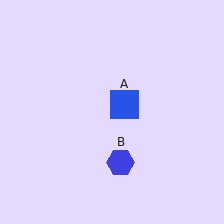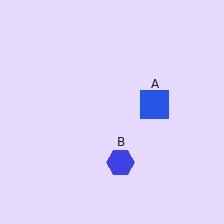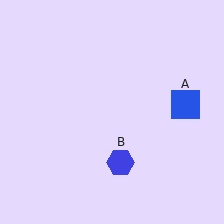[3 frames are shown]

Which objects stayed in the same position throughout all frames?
Blue hexagon (object B) remained stationary.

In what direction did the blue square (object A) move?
The blue square (object A) moved right.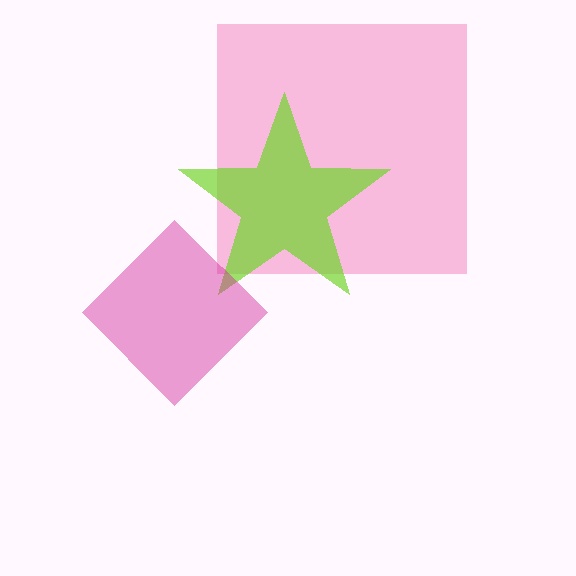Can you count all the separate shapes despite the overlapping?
Yes, there are 3 separate shapes.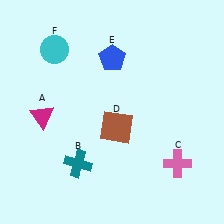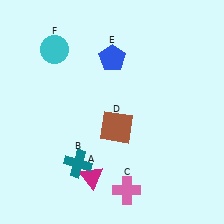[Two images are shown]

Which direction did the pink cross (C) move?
The pink cross (C) moved left.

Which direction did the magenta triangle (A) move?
The magenta triangle (A) moved down.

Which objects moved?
The objects that moved are: the magenta triangle (A), the pink cross (C).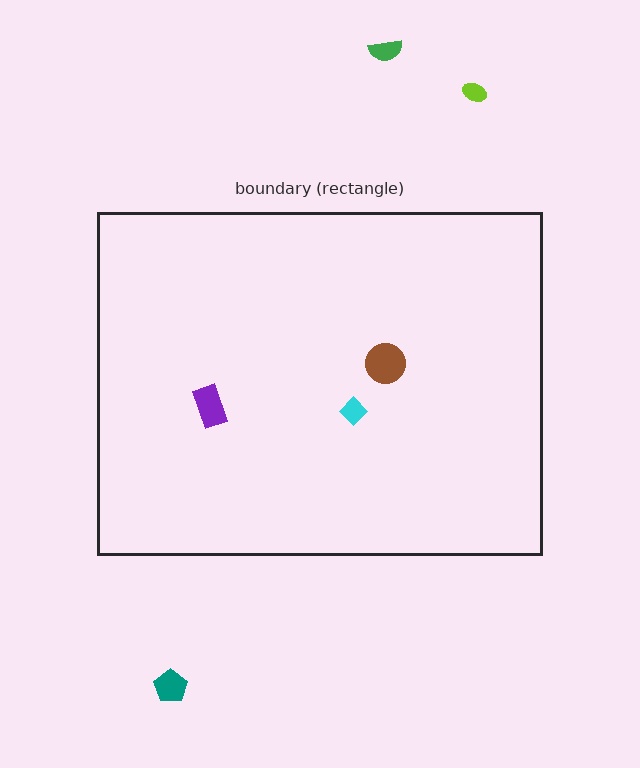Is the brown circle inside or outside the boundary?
Inside.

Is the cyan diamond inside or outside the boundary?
Inside.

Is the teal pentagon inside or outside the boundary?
Outside.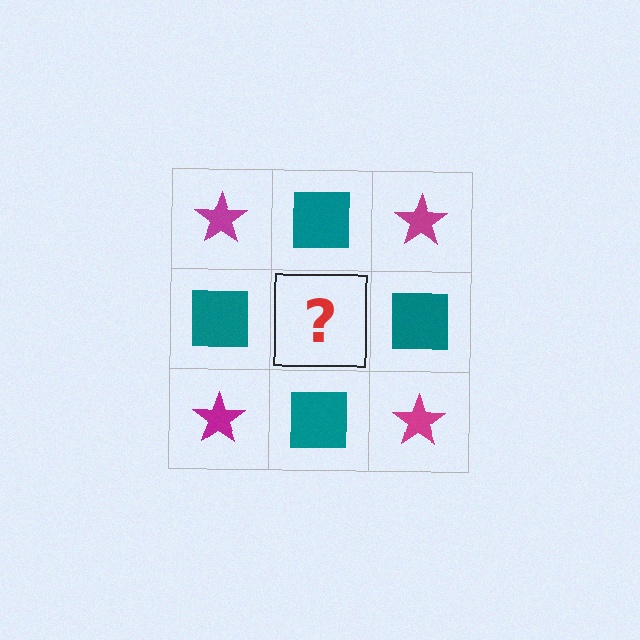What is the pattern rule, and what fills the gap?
The rule is that it alternates magenta star and teal square in a checkerboard pattern. The gap should be filled with a magenta star.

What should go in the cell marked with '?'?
The missing cell should contain a magenta star.